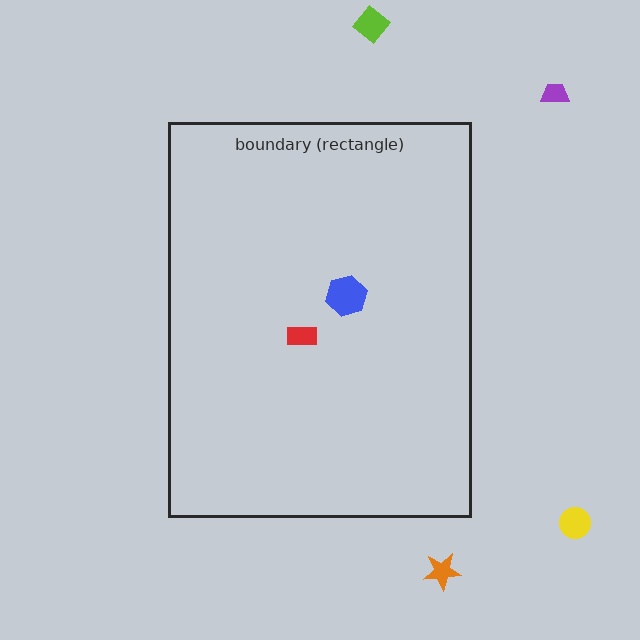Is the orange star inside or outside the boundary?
Outside.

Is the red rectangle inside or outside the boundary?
Inside.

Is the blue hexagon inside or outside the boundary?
Inside.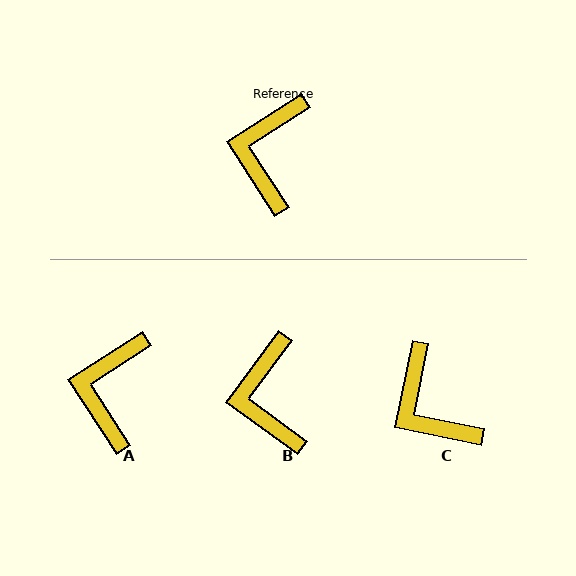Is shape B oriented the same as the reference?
No, it is off by about 21 degrees.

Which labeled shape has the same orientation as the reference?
A.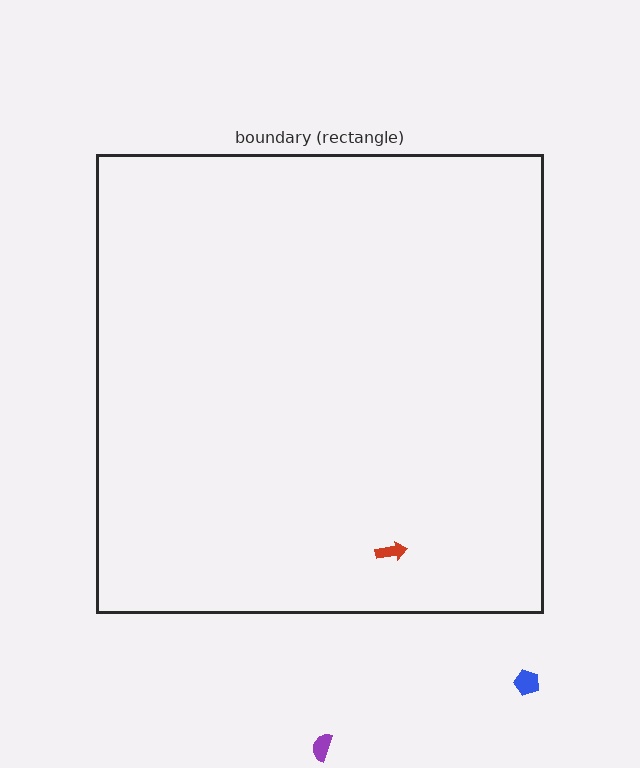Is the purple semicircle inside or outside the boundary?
Outside.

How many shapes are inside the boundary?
1 inside, 2 outside.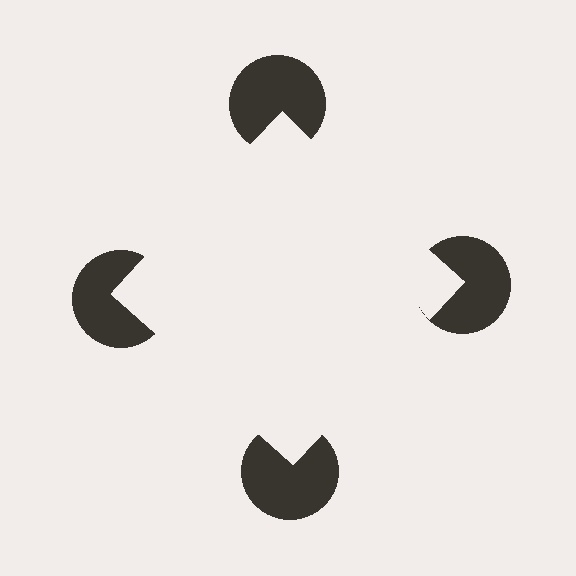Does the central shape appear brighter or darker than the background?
It typically appears slightly brighter than the background, even though no actual brightness change is drawn.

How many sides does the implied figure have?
4 sides.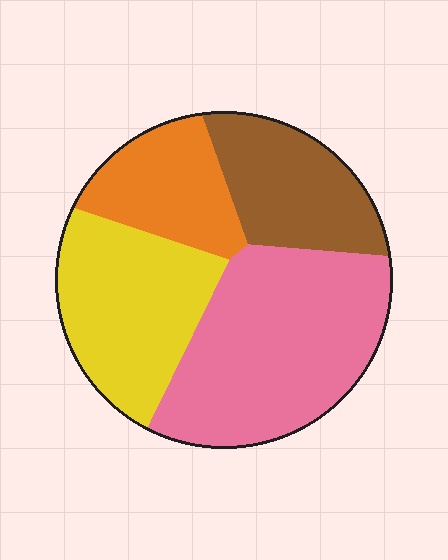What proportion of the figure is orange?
Orange covers around 15% of the figure.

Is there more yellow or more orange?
Yellow.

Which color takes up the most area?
Pink, at roughly 40%.